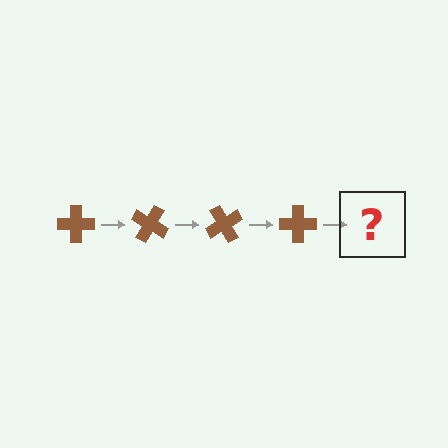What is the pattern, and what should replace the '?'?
The pattern is that the cross rotates 30 degrees each step. The '?' should be a brown cross rotated 120 degrees.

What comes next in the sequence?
The next element should be a brown cross rotated 120 degrees.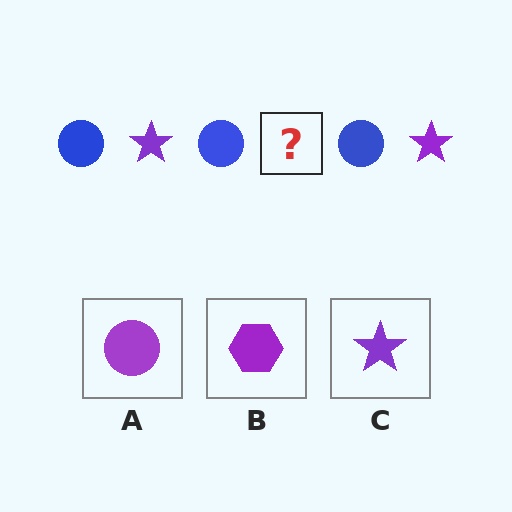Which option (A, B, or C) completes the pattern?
C.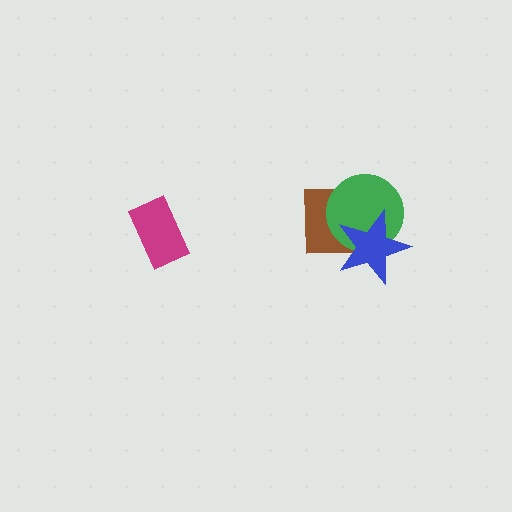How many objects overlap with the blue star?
2 objects overlap with the blue star.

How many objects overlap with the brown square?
2 objects overlap with the brown square.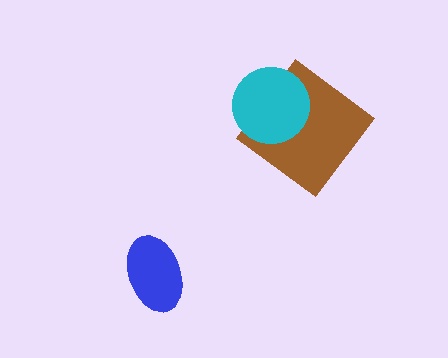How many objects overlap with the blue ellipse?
0 objects overlap with the blue ellipse.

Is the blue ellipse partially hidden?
No, no other shape covers it.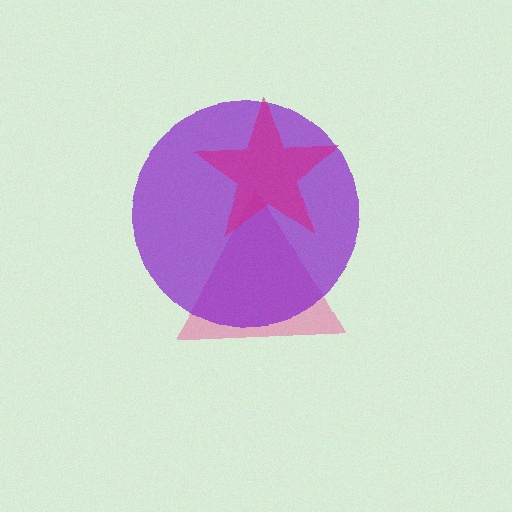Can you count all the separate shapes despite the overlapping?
Yes, there are 3 separate shapes.